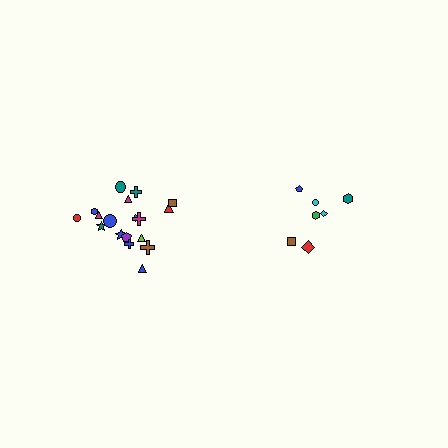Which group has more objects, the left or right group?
The left group.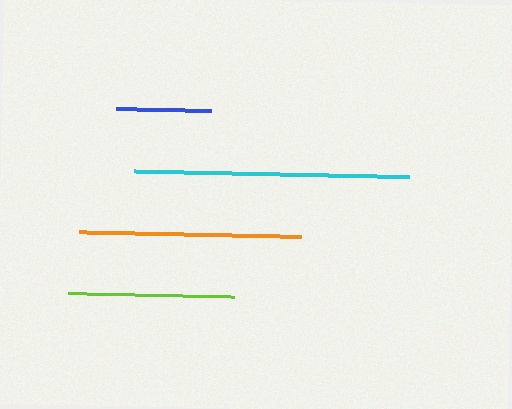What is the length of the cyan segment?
The cyan segment is approximately 275 pixels long.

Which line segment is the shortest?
The blue line is the shortest at approximately 95 pixels.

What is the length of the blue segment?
The blue segment is approximately 95 pixels long.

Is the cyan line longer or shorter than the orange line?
The cyan line is longer than the orange line.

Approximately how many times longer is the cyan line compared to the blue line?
The cyan line is approximately 2.9 times the length of the blue line.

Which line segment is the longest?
The cyan line is the longest at approximately 275 pixels.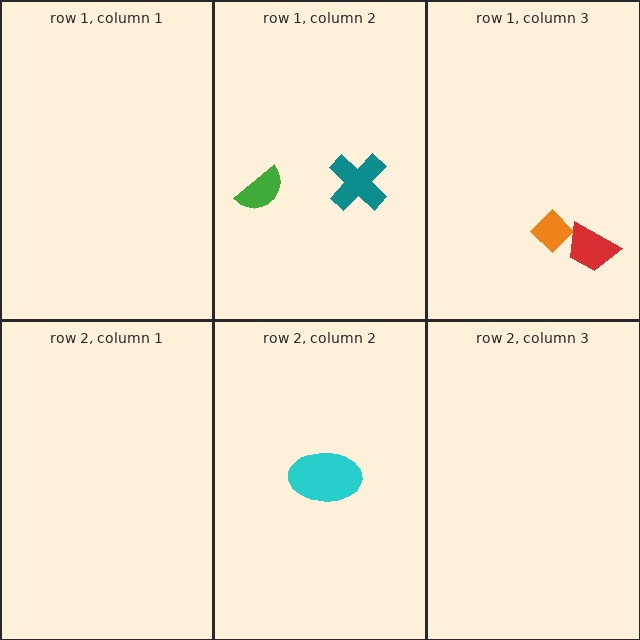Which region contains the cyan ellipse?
The row 2, column 2 region.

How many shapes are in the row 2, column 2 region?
1.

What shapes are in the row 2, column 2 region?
The cyan ellipse.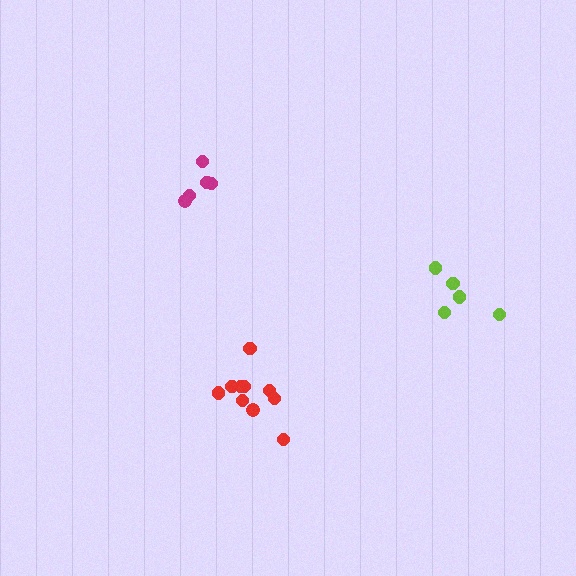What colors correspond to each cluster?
The clusters are colored: magenta, red, lime.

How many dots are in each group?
Group 1: 5 dots, Group 2: 10 dots, Group 3: 5 dots (20 total).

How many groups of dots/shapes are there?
There are 3 groups.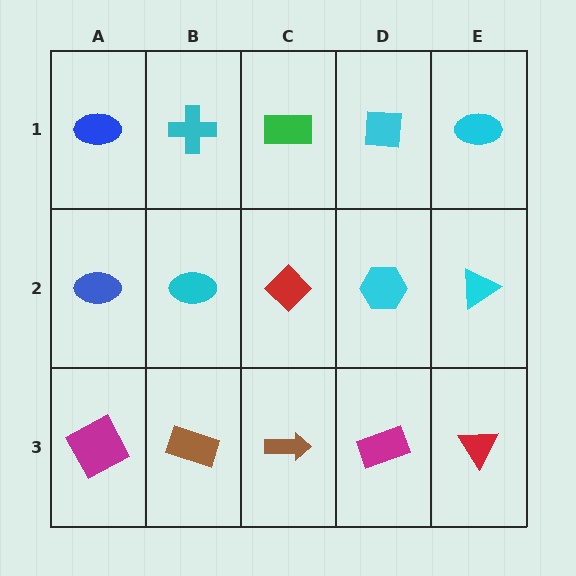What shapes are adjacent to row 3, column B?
A cyan ellipse (row 2, column B), a magenta square (row 3, column A), a brown arrow (row 3, column C).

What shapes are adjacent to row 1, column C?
A red diamond (row 2, column C), a cyan cross (row 1, column B), a cyan square (row 1, column D).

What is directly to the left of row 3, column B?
A magenta square.